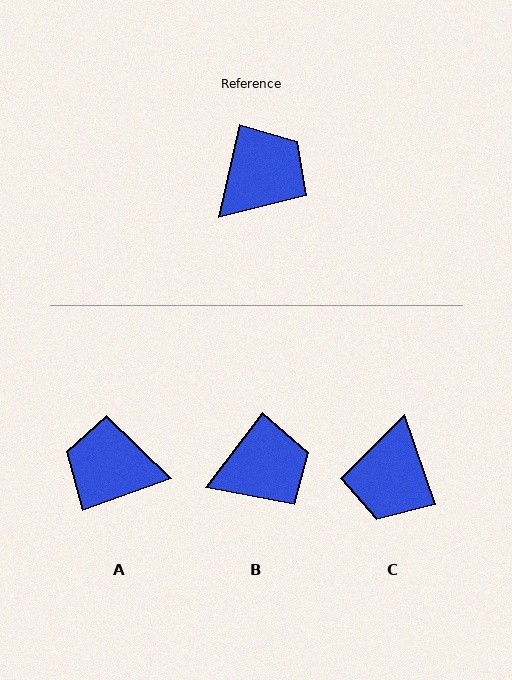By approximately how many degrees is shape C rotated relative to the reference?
Approximately 149 degrees clockwise.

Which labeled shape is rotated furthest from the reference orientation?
C, about 149 degrees away.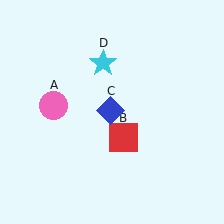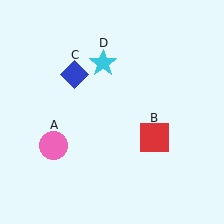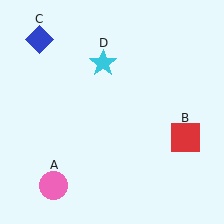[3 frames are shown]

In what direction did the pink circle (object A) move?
The pink circle (object A) moved down.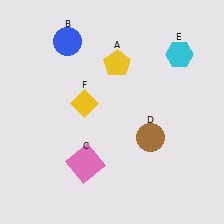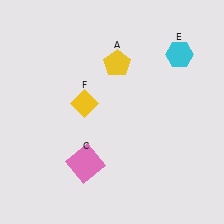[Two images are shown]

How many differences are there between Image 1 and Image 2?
There are 2 differences between the two images.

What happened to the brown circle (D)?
The brown circle (D) was removed in Image 2. It was in the bottom-right area of Image 1.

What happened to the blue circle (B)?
The blue circle (B) was removed in Image 2. It was in the top-left area of Image 1.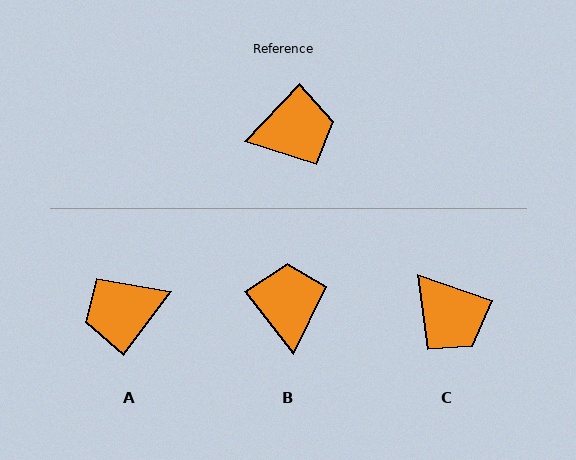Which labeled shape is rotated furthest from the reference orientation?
A, about 173 degrees away.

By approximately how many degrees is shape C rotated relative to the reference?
Approximately 65 degrees clockwise.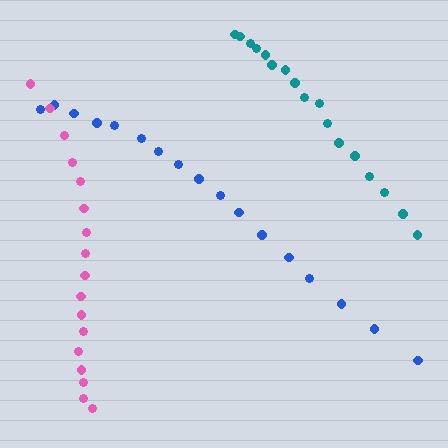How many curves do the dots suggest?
There are 3 distinct paths.